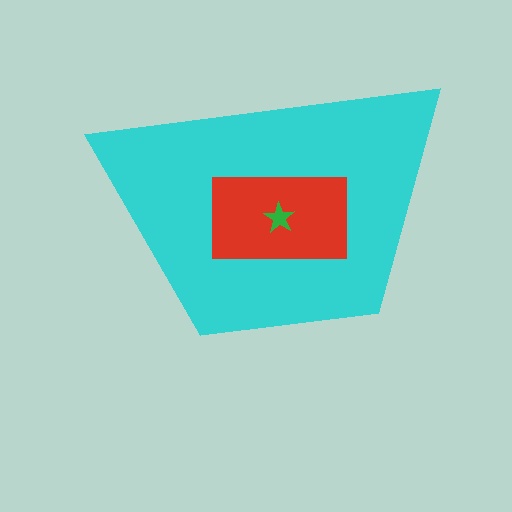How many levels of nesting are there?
3.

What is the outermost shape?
The cyan trapezoid.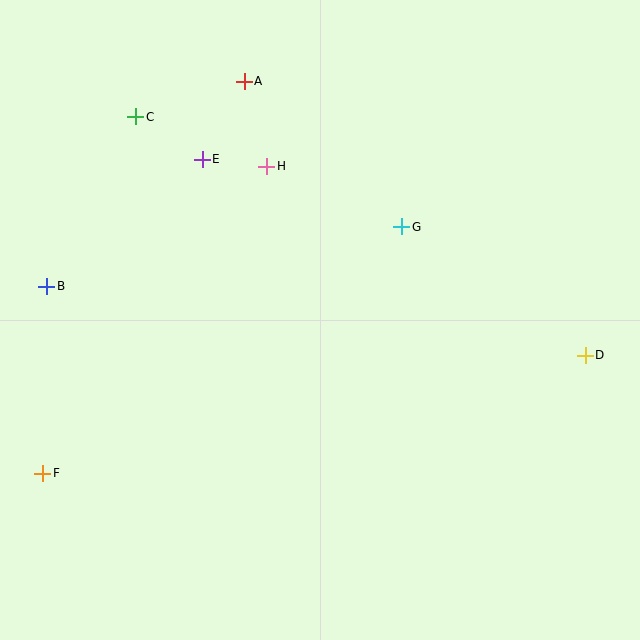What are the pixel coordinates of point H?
Point H is at (267, 166).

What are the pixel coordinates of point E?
Point E is at (202, 159).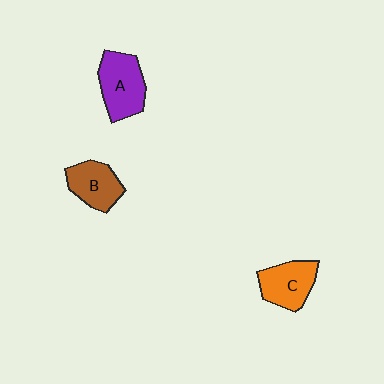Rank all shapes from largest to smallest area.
From largest to smallest: A (purple), C (orange), B (brown).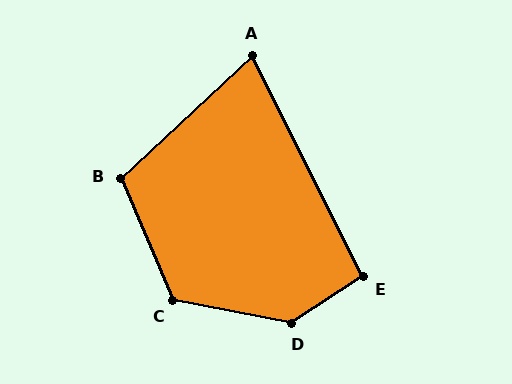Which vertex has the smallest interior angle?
A, at approximately 74 degrees.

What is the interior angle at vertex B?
Approximately 110 degrees (obtuse).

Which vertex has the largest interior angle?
D, at approximately 135 degrees.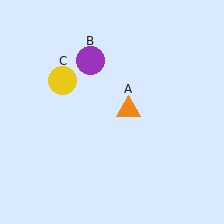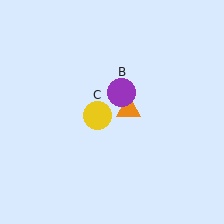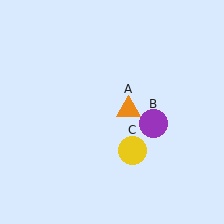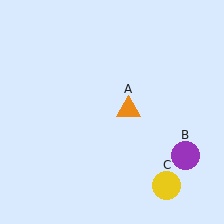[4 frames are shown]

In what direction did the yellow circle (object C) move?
The yellow circle (object C) moved down and to the right.